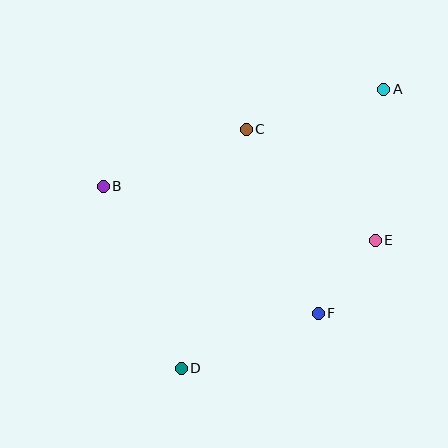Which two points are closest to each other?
Points E and F are closest to each other.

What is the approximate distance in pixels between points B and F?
The distance between B and F is approximately 250 pixels.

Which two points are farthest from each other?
Points A and D are farthest from each other.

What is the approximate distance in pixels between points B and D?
The distance between B and D is approximately 198 pixels.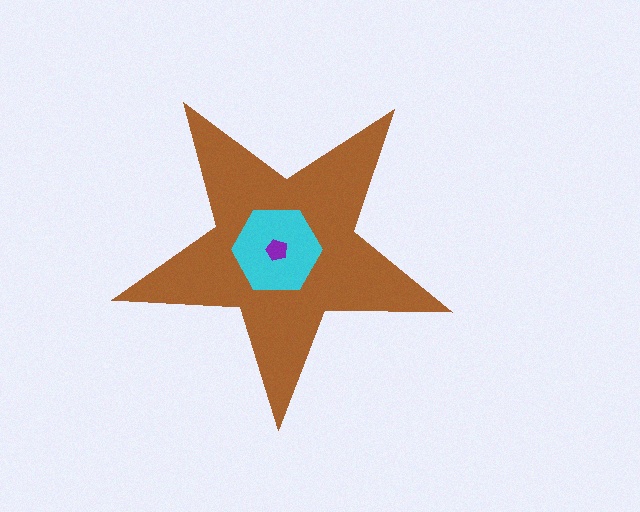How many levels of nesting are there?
3.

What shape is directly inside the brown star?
The cyan hexagon.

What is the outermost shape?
The brown star.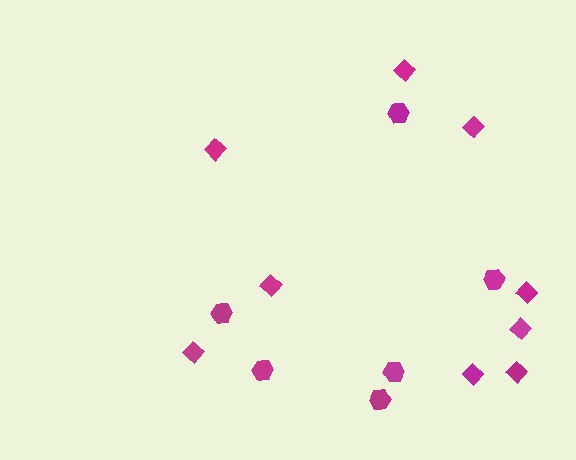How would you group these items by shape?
There are 2 groups: one group of hexagons (6) and one group of diamonds (9).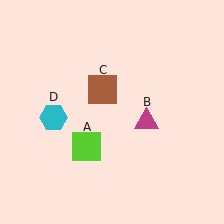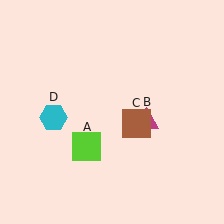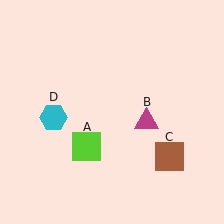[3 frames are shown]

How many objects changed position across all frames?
1 object changed position: brown square (object C).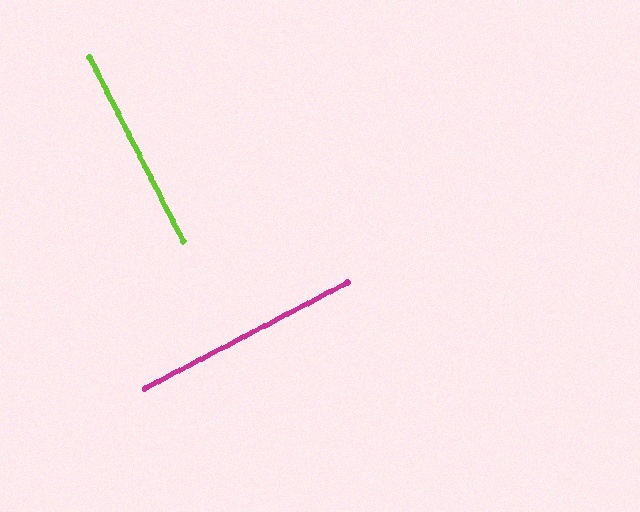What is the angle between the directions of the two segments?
Approximately 90 degrees.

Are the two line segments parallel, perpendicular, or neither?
Perpendicular — they meet at approximately 90°.